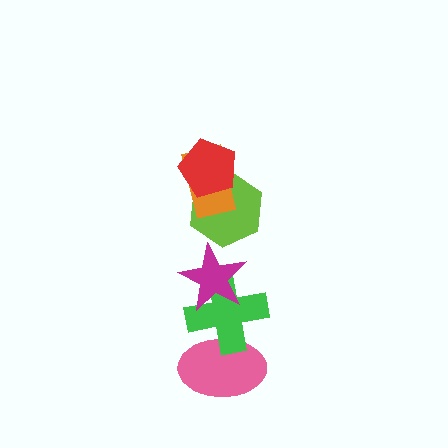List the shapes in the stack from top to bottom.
From top to bottom: the red pentagon, the orange rectangle, the lime hexagon, the magenta star, the green cross, the pink ellipse.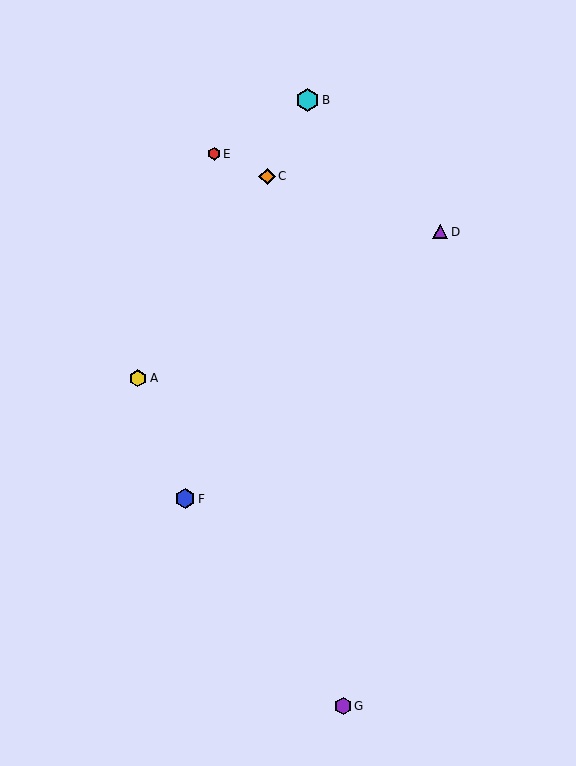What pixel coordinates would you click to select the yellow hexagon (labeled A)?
Click at (138, 378) to select the yellow hexagon A.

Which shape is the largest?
The cyan hexagon (labeled B) is the largest.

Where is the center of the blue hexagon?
The center of the blue hexagon is at (185, 499).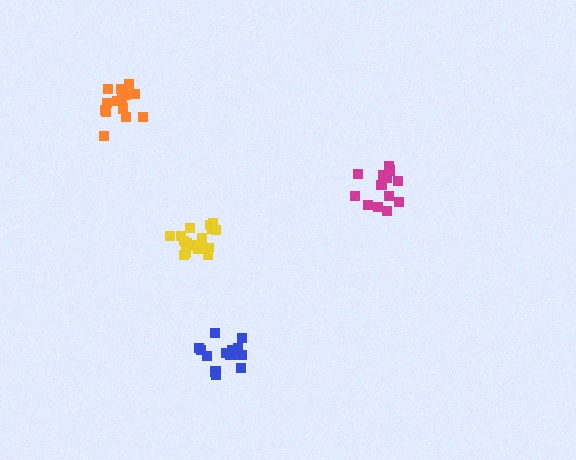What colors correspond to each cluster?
The clusters are colored: orange, magenta, blue, yellow.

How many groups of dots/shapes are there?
There are 4 groups.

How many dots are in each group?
Group 1: 16 dots, Group 2: 15 dots, Group 3: 16 dots, Group 4: 18 dots (65 total).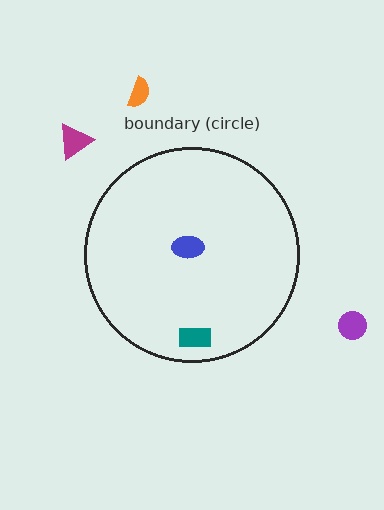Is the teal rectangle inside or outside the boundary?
Inside.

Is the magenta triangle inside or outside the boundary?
Outside.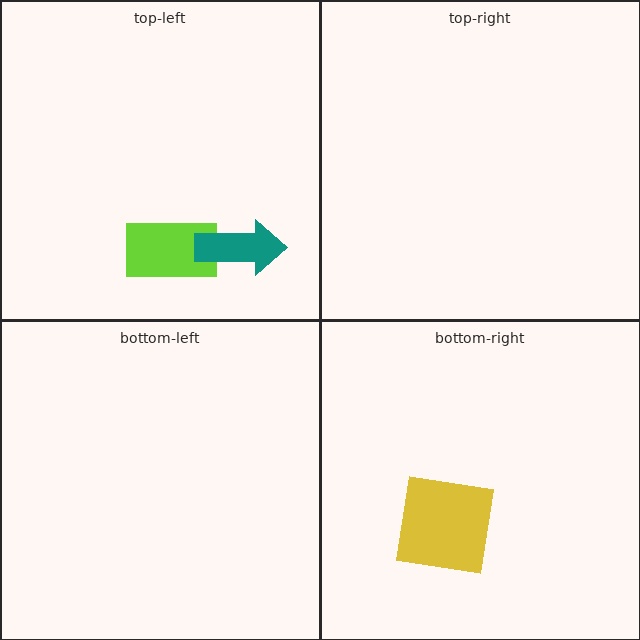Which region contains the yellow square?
The bottom-right region.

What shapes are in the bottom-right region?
The yellow square.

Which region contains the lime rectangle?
The top-left region.